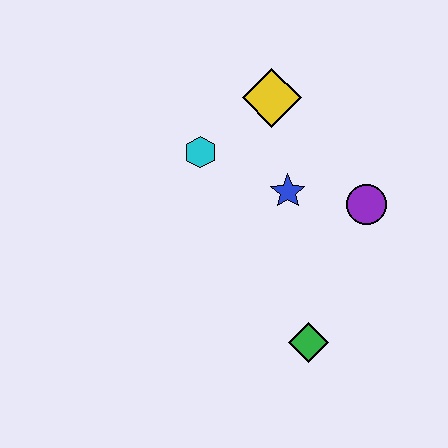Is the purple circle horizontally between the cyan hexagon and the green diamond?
No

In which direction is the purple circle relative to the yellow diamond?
The purple circle is below the yellow diamond.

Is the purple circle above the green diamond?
Yes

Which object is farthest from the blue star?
The green diamond is farthest from the blue star.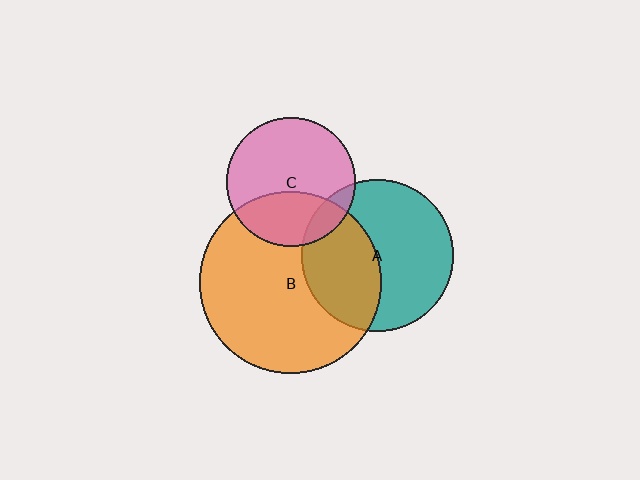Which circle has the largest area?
Circle B (orange).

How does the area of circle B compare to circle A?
Approximately 1.4 times.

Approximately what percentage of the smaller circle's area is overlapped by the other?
Approximately 40%.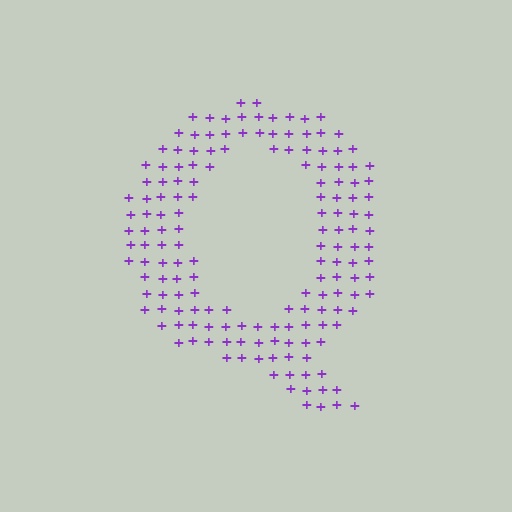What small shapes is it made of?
It is made of small plus signs.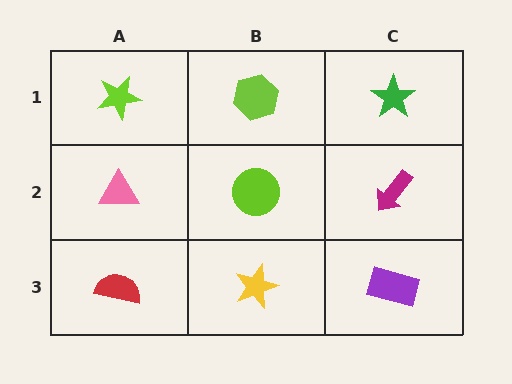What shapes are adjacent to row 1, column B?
A lime circle (row 2, column B), a lime star (row 1, column A), a green star (row 1, column C).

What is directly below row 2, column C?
A purple rectangle.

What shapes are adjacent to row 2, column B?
A lime hexagon (row 1, column B), a yellow star (row 3, column B), a pink triangle (row 2, column A), a magenta arrow (row 2, column C).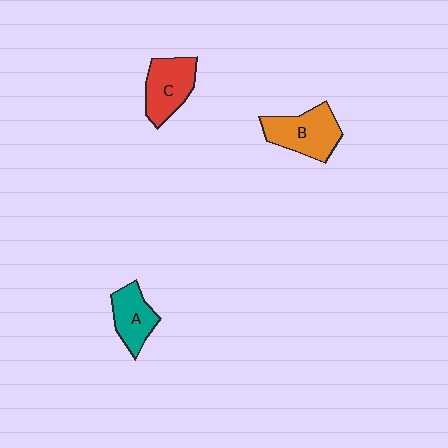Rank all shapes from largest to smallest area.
From largest to smallest: B (orange), C (red), A (teal).